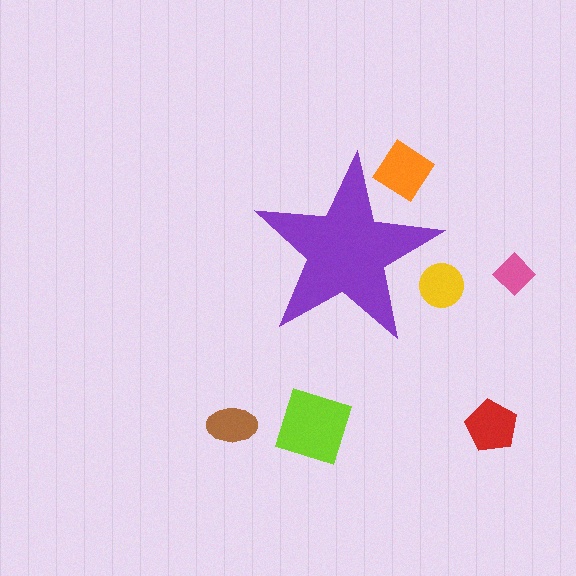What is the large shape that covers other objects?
A purple star.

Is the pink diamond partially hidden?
No, the pink diamond is fully visible.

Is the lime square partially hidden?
No, the lime square is fully visible.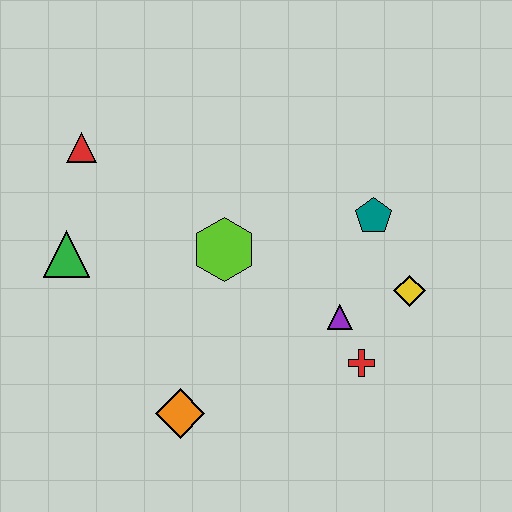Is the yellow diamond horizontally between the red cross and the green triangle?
No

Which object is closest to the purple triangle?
The red cross is closest to the purple triangle.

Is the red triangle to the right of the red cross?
No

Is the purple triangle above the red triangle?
No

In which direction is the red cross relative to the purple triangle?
The red cross is below the purple triangle.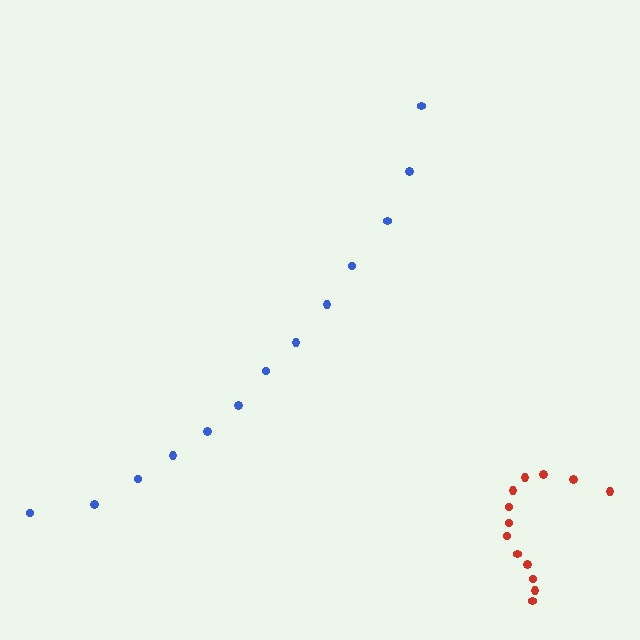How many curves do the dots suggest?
There are 2 distinct paths.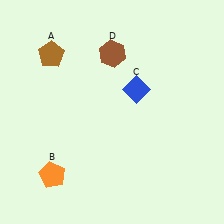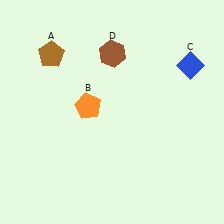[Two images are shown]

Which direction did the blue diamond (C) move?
The blue diamond (C) moved right.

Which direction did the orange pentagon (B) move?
The orange pentagon (B) moved up.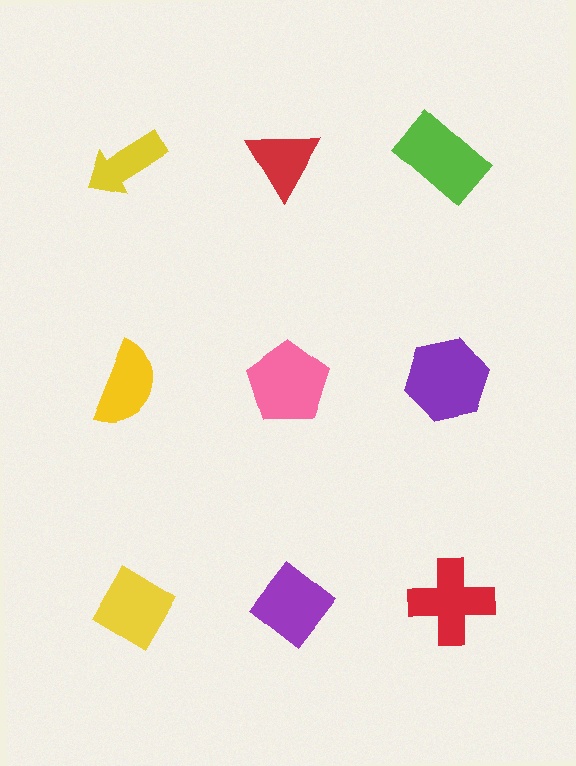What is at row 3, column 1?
A yellow diamond.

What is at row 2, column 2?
A pink pentagon.